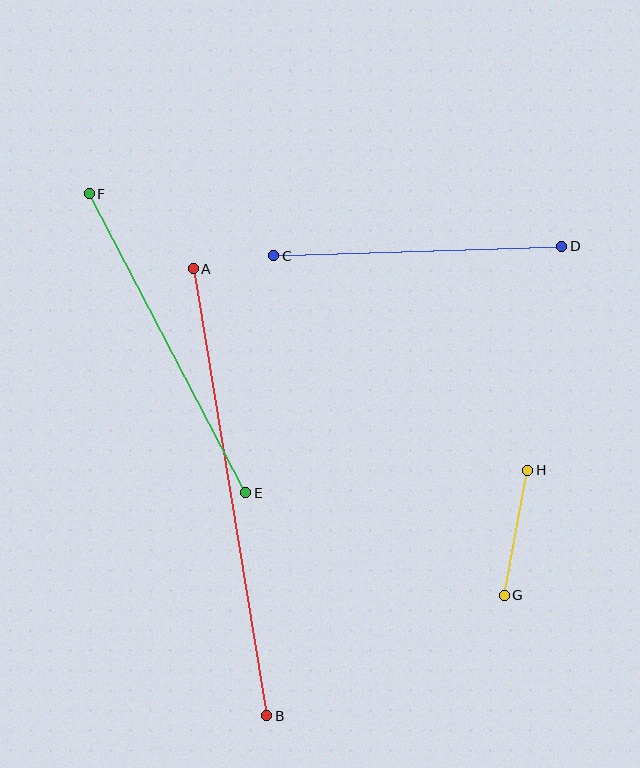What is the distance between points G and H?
The distance is approximately 127 pixels.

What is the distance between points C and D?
The distance is approximately 288 pixels.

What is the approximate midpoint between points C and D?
The midpoint is at approximately (418, 251) pixels.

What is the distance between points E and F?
The distance is approximately 338 pixels.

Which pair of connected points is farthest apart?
Points A and B are farthest apart.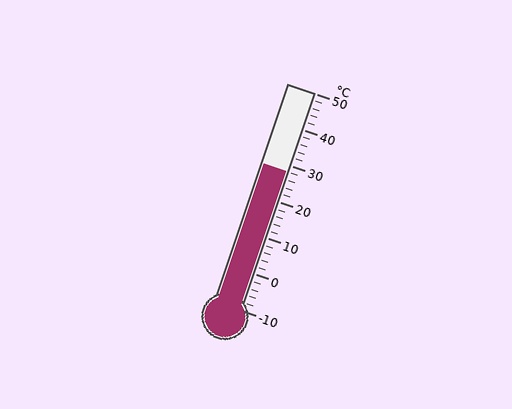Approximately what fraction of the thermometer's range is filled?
The thermometer is filled to approximately 65% of its range.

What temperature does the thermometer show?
The thermometer shows approximately 28°C.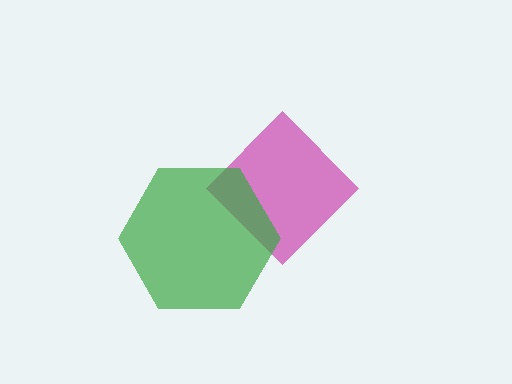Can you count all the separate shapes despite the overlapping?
Yes, there are 2 separate shapes.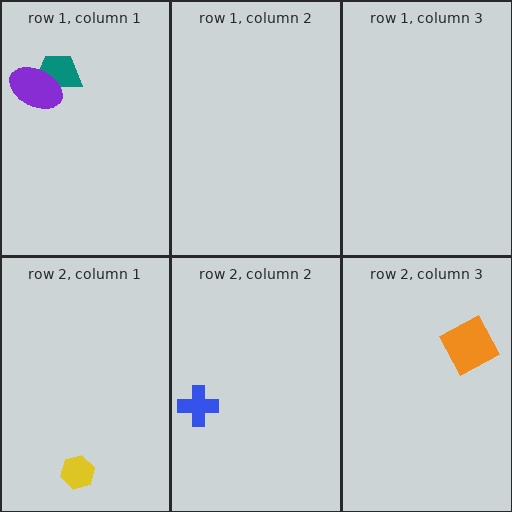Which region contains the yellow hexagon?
The row 2, column 1 region.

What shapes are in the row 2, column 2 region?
The blue cross.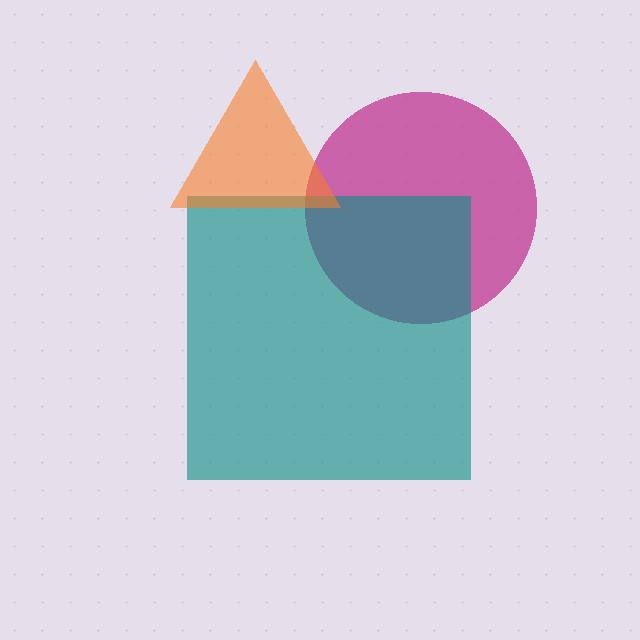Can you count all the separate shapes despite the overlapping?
Yes, there are 3 separate shapes.